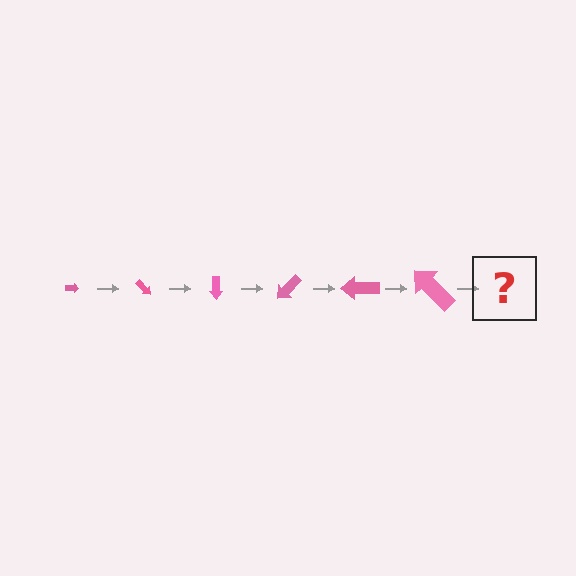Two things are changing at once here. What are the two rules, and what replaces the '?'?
The two rules are that the arrow grows larger each step and it rotates 45 degrees each step. The '?' should be an arrow, larger than the previous one and rotated 270 degrees from the start.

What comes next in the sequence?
The next element should be an arrow, larger than the previous one and rotated 270 degrees from the start.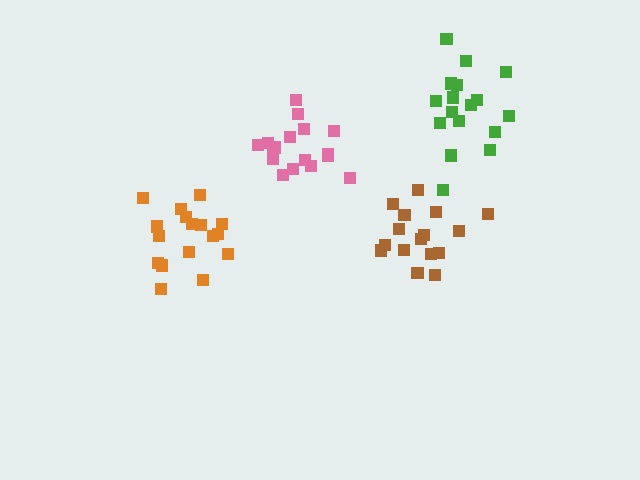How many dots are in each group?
Group 1: 17 dots, Group 2: 16 dots, Group 3: 17 dots, Group 4: 17 dots (67 total).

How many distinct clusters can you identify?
There are 4 distinct clusters.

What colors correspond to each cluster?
The clusters are colored: green, brown, pink, orange.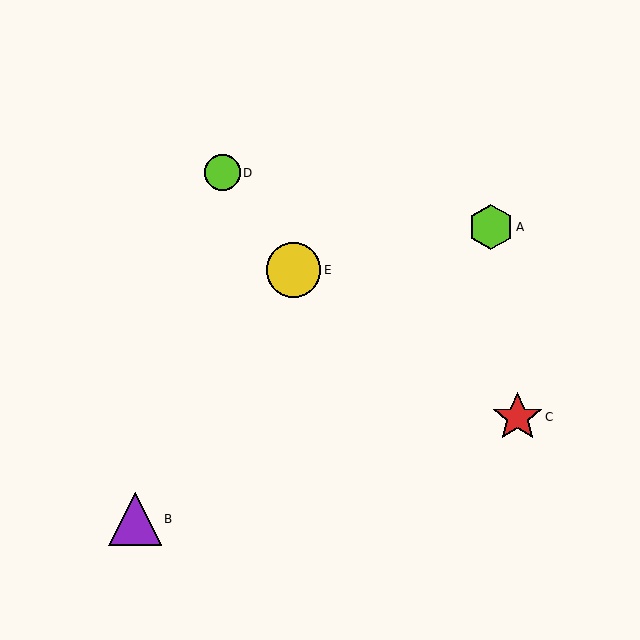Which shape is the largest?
The yellow circle (labeled E) is the largest.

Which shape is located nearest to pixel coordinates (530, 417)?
The red star (labeled C) at (517, 417) is nearest to that location.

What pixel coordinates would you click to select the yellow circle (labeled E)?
Click at (293, 270) to select the yellow circle E.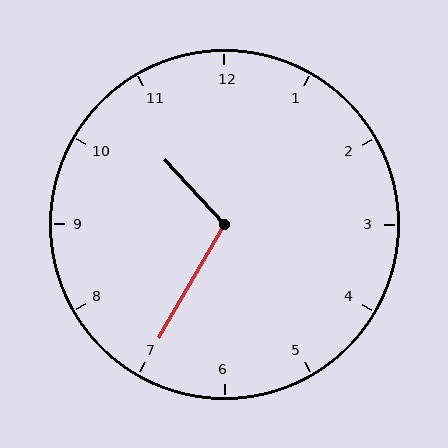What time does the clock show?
10:35.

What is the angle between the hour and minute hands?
Approximately 108 degrees.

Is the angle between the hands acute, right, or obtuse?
It is obtuse.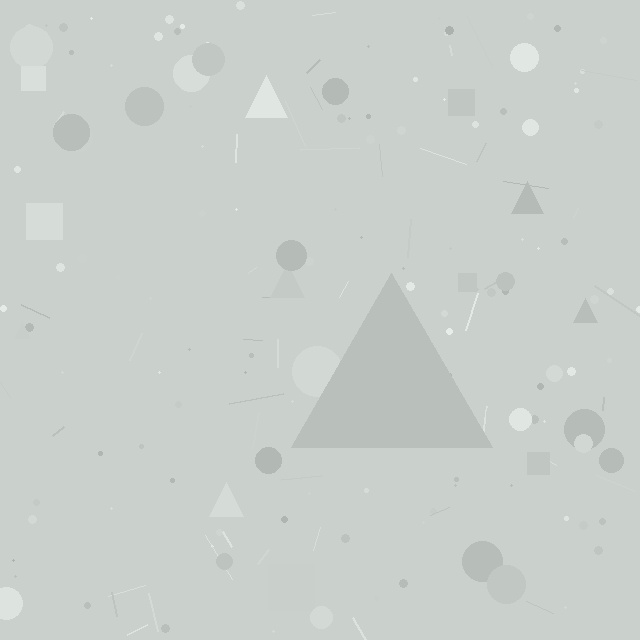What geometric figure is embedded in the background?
A triangle is embedded in the background.